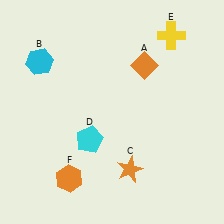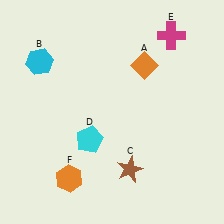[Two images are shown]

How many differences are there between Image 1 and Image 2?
There are 2 differences between the two images.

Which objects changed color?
C changed from orange to brown. E changed from yellow to magenta.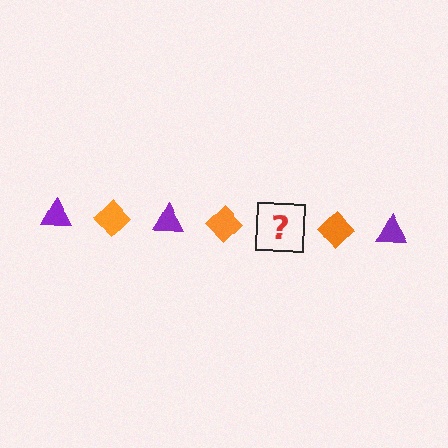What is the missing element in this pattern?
The missing element is a purple triangle.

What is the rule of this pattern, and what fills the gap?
The rule is that the pattern alternates between purple triangle and orange diamond. The gap should be filled with a purple triangle.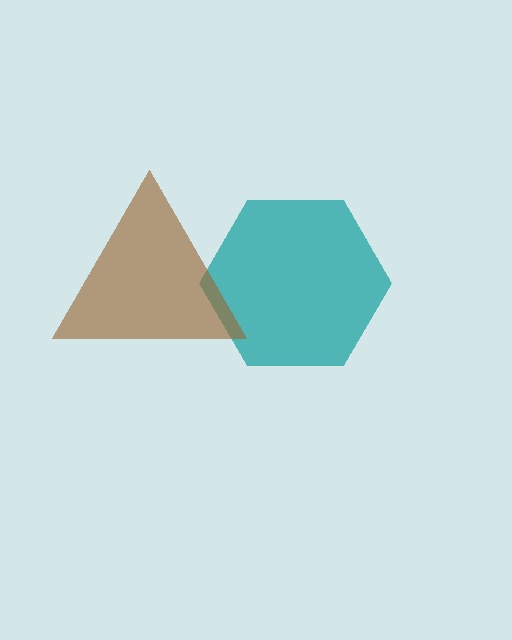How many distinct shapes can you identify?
There are 2 distinct shapes: a teal hexagon, a brown triangle.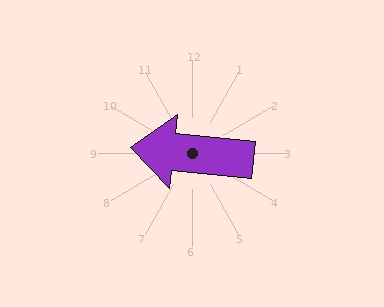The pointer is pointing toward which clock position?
Roughly 9 o'clock.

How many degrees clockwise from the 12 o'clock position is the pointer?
Approximately 276 degrees.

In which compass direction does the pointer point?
West.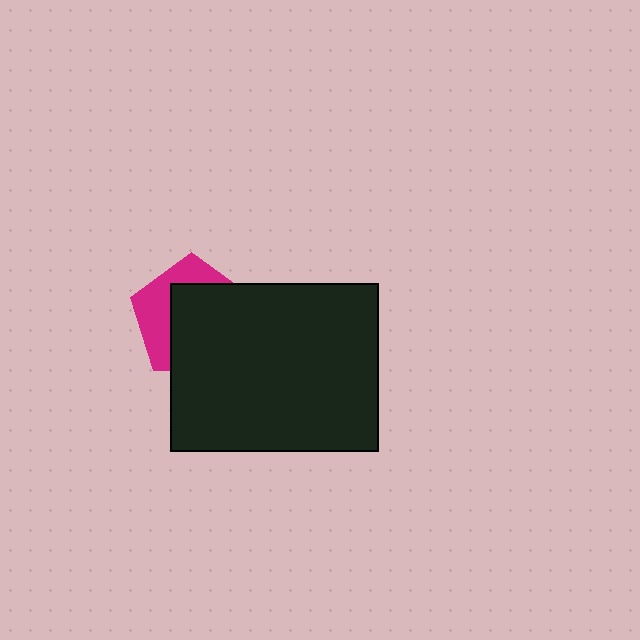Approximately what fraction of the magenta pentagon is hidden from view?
Roughly 63% of the magenta pentagon is hidden behind the black rectangle.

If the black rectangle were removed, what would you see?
You would see the complete magenta pentagon.